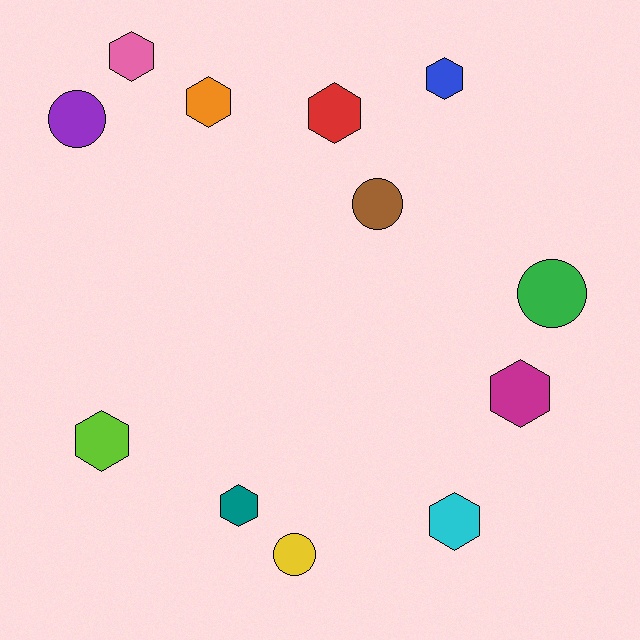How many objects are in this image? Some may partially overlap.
There are 12 objects.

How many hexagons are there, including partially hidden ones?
There are 8 hexagons.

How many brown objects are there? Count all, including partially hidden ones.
There is 1 brown object.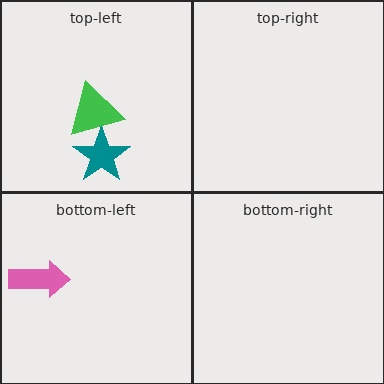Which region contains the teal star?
The top-left region.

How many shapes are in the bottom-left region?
1.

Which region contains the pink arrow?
The bottom-left region.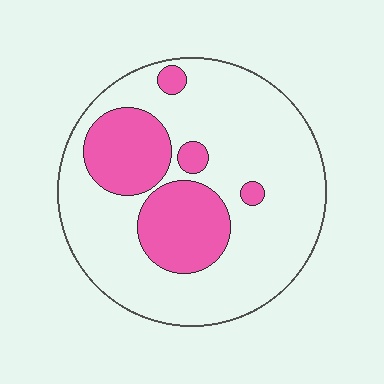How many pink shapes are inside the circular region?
5.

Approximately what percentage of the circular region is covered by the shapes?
Approximately 25%.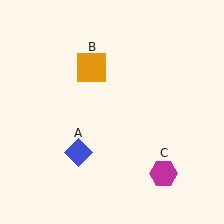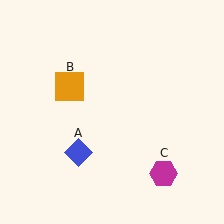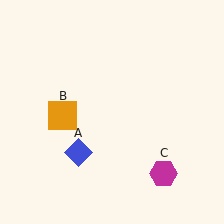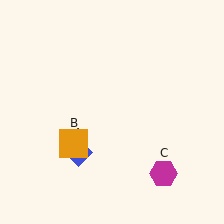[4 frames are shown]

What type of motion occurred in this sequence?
The orange square (object B) rotated counterclockwise around the center of the scene.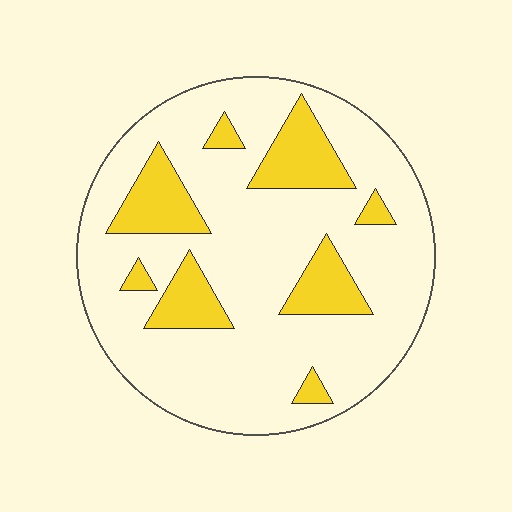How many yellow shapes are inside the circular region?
8.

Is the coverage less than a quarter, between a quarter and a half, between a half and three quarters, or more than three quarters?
Less than a quarter.